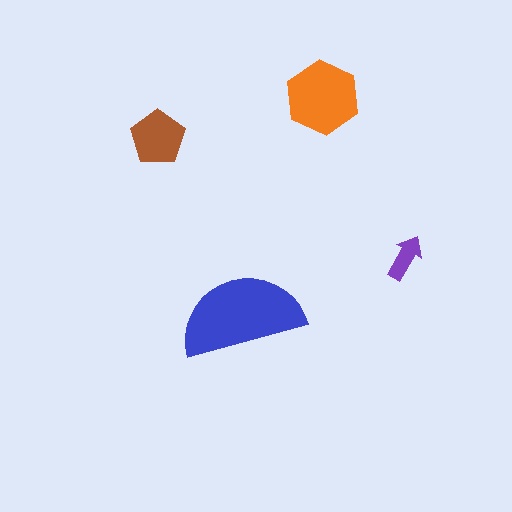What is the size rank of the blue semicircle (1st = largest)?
1st.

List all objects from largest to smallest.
The blue semicircle, the orange hexagon, the brown pentagon, the purple arrow.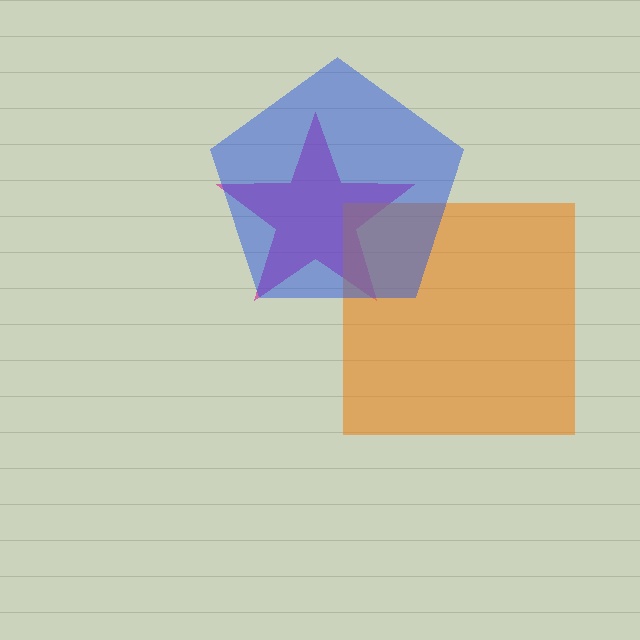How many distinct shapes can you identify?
There are 3 distinct shapes: a magenta star, an orange square, a blue pentagon.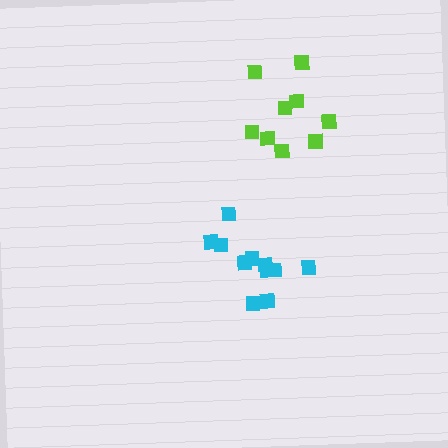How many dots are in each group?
Group 1: 9 dots, Group 2: 11 dots (20 total).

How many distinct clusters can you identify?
There are 2 distinct clusters.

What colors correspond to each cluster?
The clusters are colored: lime, cyan.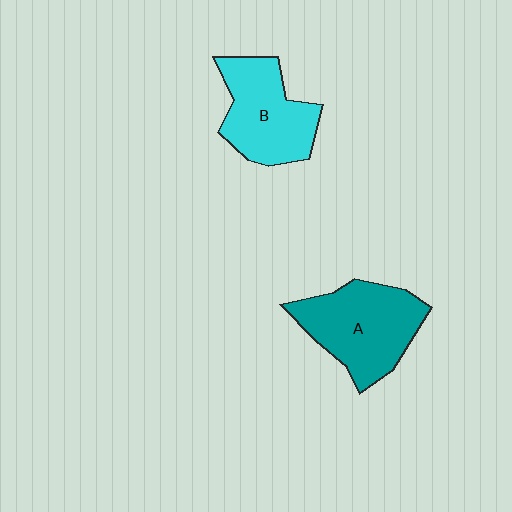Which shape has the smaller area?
Shape B (cyan).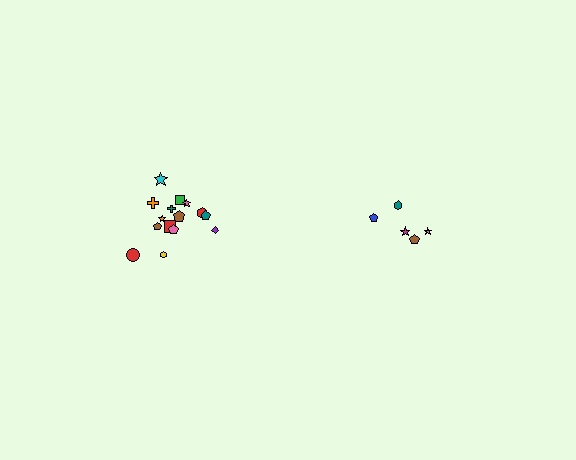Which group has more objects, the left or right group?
The left group.